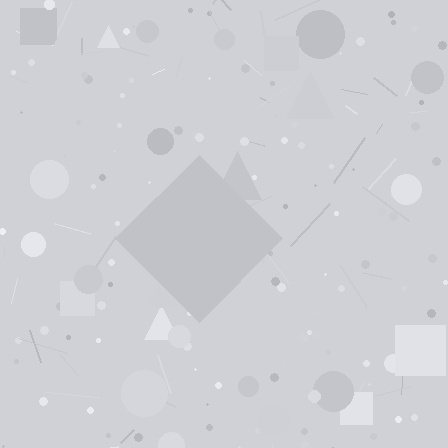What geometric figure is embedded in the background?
A diamond is embedded in the background.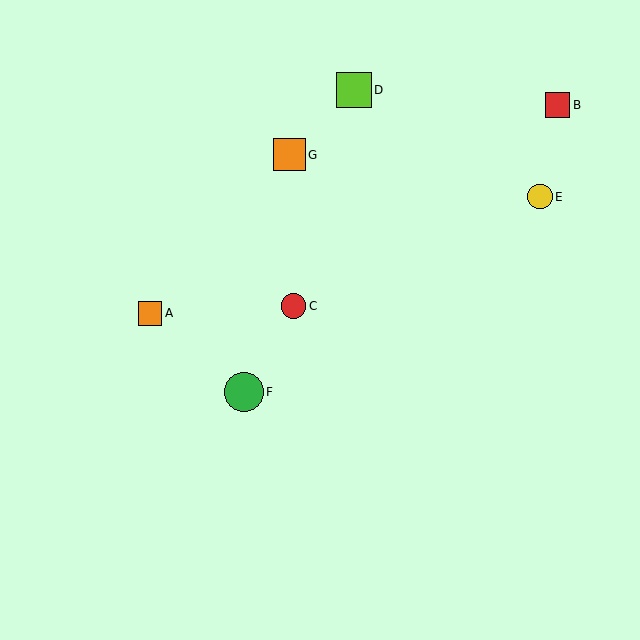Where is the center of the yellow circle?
The center of the yellow circle is at (540, 197).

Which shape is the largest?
The green circle (labeled F) is the largest.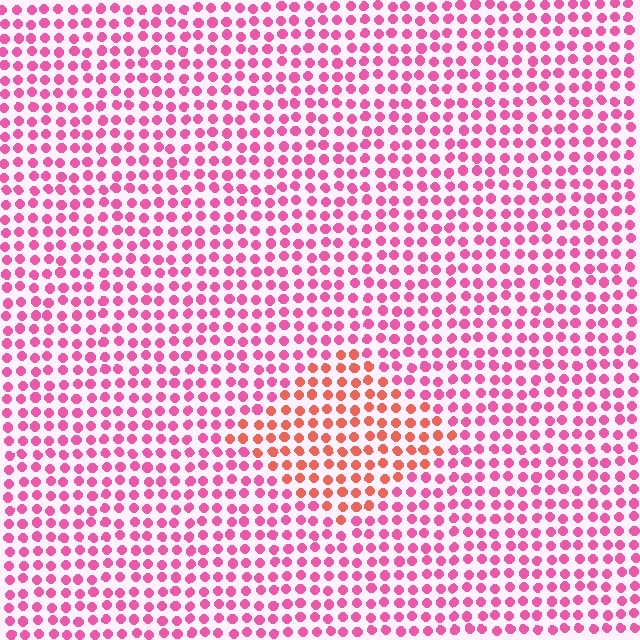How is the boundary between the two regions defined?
The boundary is defined purely by a slight shift in hue (about 40 degrees). Spacing, size, and orientation are identical on both sides.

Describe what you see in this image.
The image is filled with small pink elements in a uniform arrangement. A diamond-shaped region is visible where the elements are tinted to a slightly different hue, forming a subtle color boundary.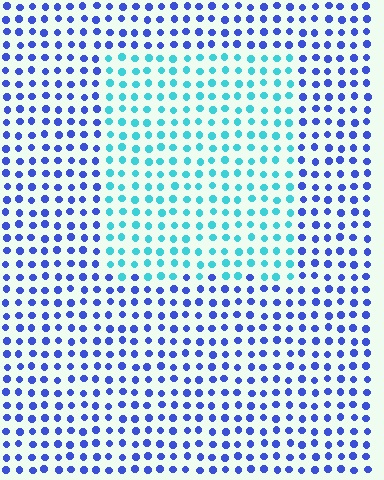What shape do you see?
I see a rectangle.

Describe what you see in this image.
The image is filled with small blue elements in a uniform arrangement. A rectangle-shaped region is visible where the elements are tinted to a slightly different hue, forming a subtle color boundary.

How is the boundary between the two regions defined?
The boundary is defined purely by a slight shift in hue (about 50 degrees). Spacing, size, and orientation are identical on both sides.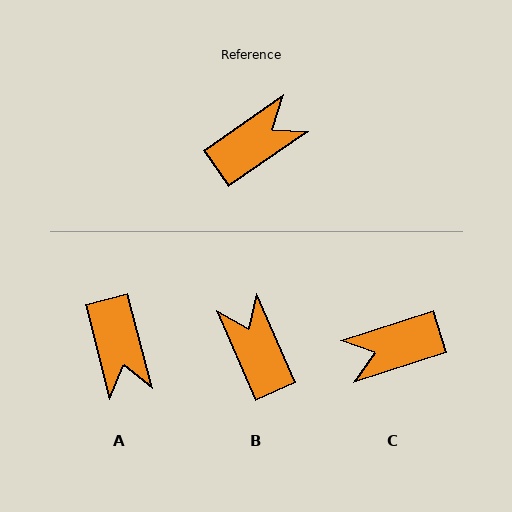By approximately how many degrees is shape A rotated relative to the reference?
Approximately 110 degrees clockwise.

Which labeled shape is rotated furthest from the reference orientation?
C, about 164 degrees away.